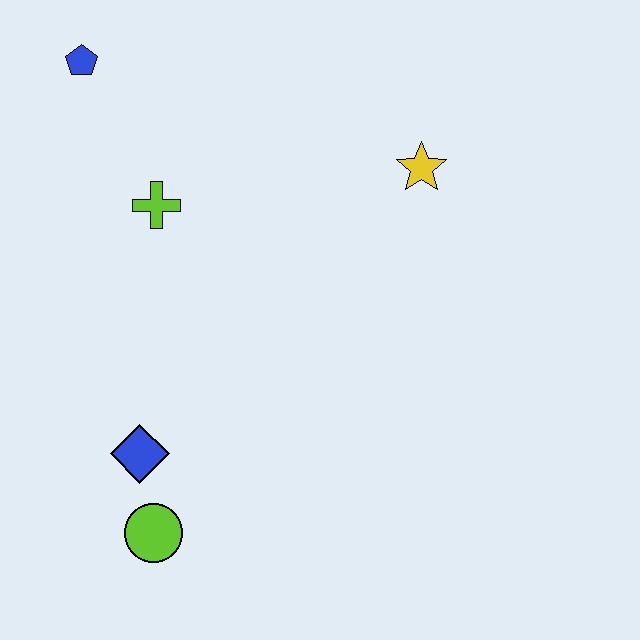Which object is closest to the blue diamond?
The lime circle is closest to the blue diamond.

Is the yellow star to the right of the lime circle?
Yes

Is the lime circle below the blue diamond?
Yes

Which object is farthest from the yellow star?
The lime circle is farthest from the yellow star.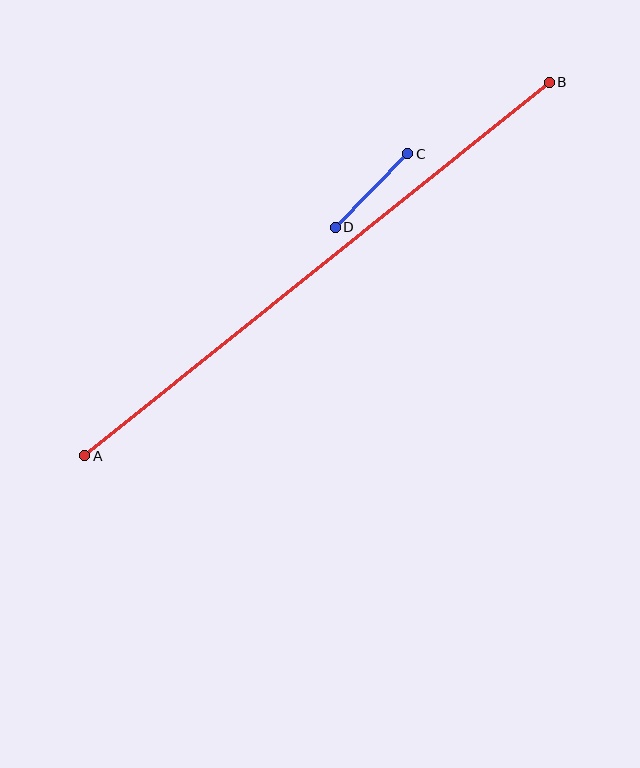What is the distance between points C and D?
The distance is approximately 103 pixels.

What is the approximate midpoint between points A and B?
The midpoint is at approximately (317, 269) pixels.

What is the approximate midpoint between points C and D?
The midpoint is at approximately (371, 191) pixels.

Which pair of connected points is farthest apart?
Points A and B are farthest apart.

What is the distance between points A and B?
The distance is approximately 596 pixels.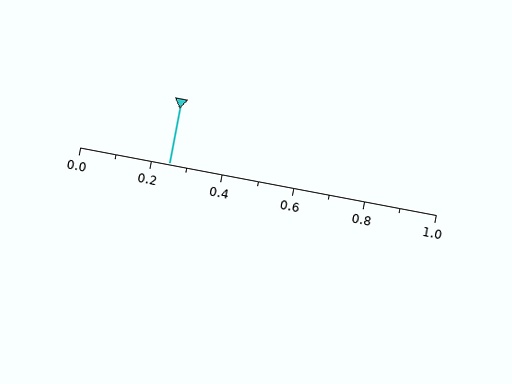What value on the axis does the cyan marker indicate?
The marker indicates approximately 0.25.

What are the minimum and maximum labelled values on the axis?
The axis runs from 0.0 to 1.0.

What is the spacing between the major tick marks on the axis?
The major ticks are spaced 0.2 apart.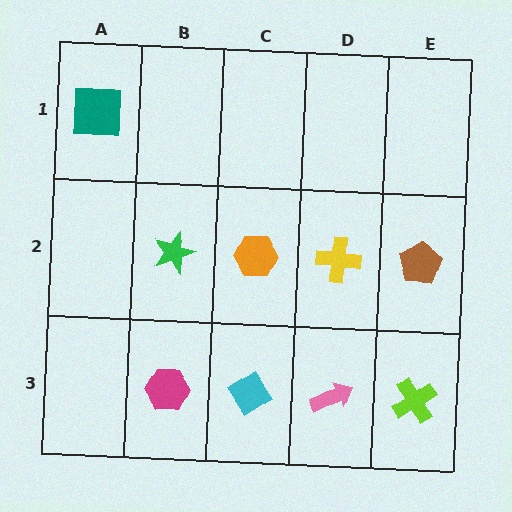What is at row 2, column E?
A brown pentagon.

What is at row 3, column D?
A pink arrow.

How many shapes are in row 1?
1 shape.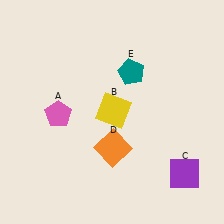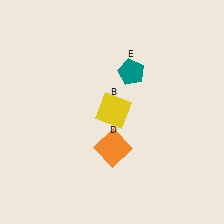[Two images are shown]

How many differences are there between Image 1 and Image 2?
There are 2 differences between the two images.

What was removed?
The purple square (C), the pink pentagon (A) were removed in Image 2.